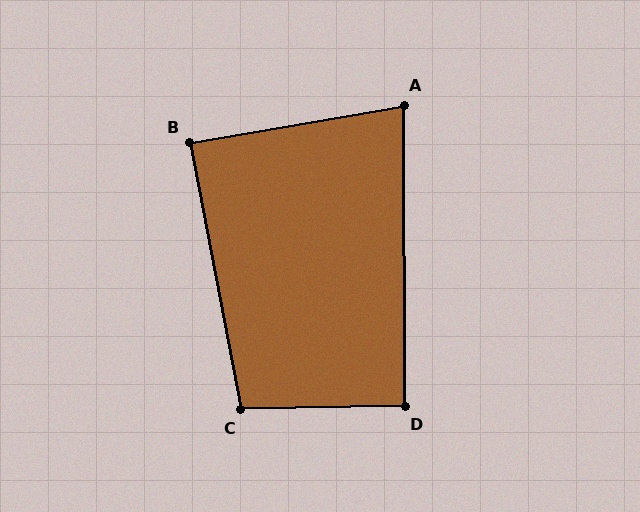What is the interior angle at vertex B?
Approximately 89 degrees (approximately right).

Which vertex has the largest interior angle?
C, at approximately 100 degrees.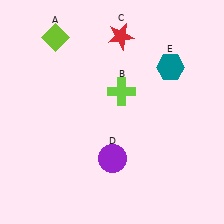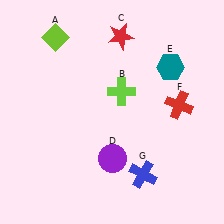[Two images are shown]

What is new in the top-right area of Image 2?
A red cross (F) was added in the top-right area of Image 2.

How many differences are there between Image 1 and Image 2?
There are 2 differences between the two images.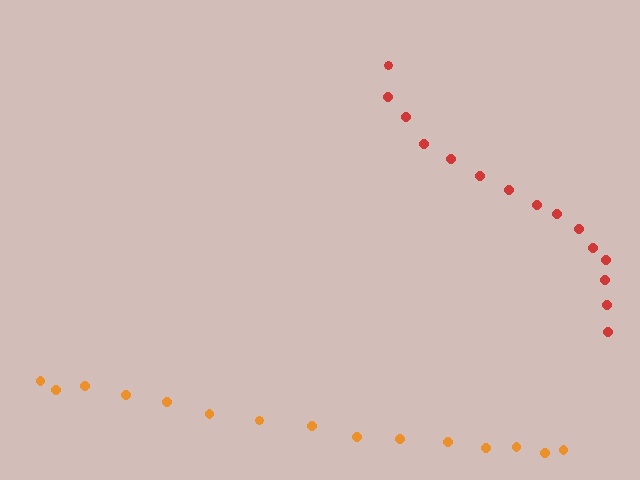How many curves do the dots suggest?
There are 2 distinct paths.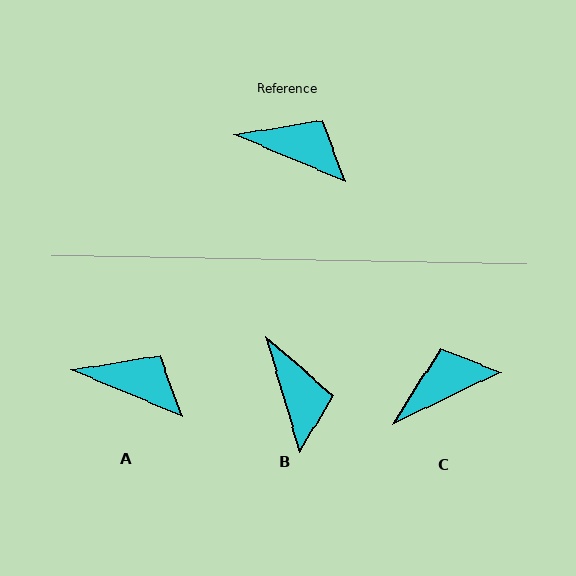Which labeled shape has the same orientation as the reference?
A.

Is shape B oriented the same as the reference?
No, it is off by about 51 degrees.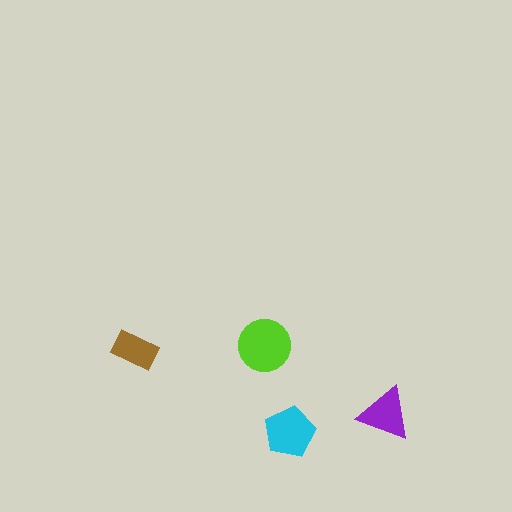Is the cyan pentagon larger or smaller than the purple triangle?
Larger.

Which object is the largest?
The lime circle.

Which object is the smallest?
The brown rectangle.